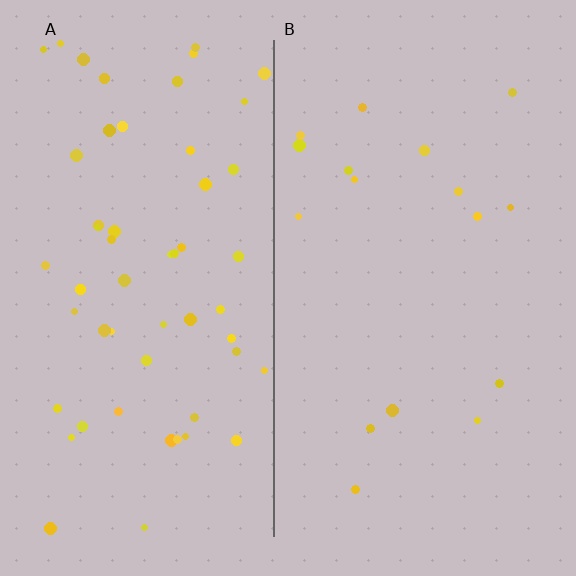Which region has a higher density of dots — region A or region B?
A (the left).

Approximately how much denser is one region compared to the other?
Approximately 3.3× — region A over region B.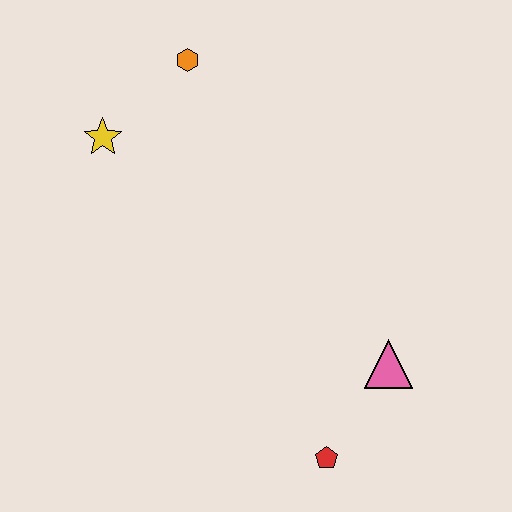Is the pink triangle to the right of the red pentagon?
Yes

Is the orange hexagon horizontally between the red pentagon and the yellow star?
Yes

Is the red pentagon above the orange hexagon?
No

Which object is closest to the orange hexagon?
The yellow star is closest to the orange hexagon.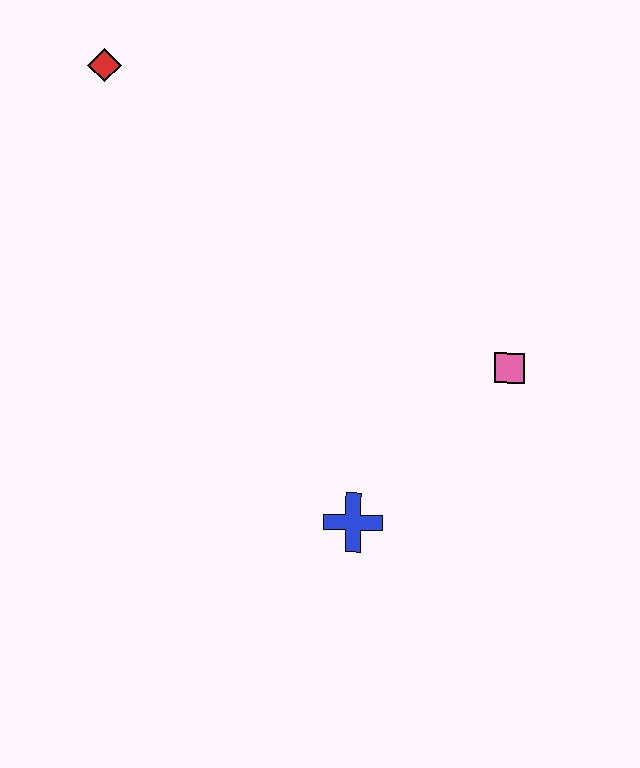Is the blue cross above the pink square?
No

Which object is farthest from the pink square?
The red diamond is farthest from the pink square.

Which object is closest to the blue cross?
The pink square is closest to the blue cross.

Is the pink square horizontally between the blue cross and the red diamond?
No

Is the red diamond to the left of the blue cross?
Yes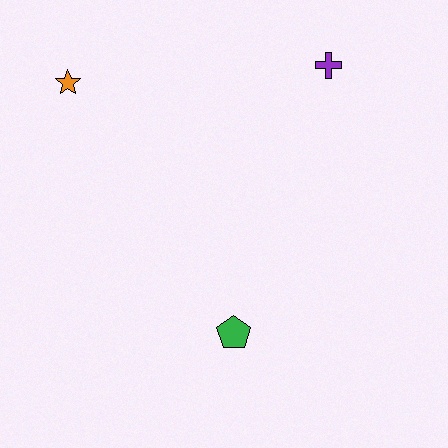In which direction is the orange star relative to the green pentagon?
The orange star is above the green pentagon.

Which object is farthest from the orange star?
The green pentagon is farthest from the orange star.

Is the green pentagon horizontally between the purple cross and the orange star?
Yes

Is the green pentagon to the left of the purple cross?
Yes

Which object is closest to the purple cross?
The orange star is closest to the purple cross.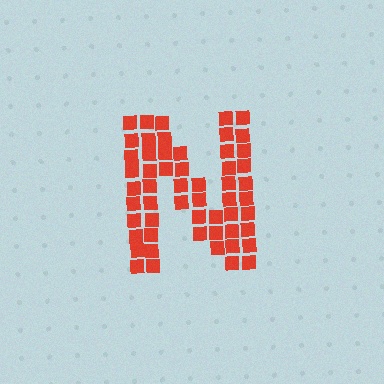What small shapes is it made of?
It is made of small squares.